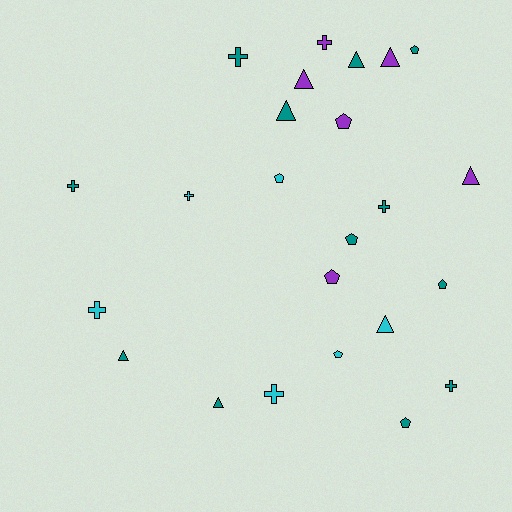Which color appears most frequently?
Teal, with 12 objects.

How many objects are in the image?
There are 24 objects.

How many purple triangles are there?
There are 3 purple triangles.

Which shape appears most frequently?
Triangle, with 8 objects.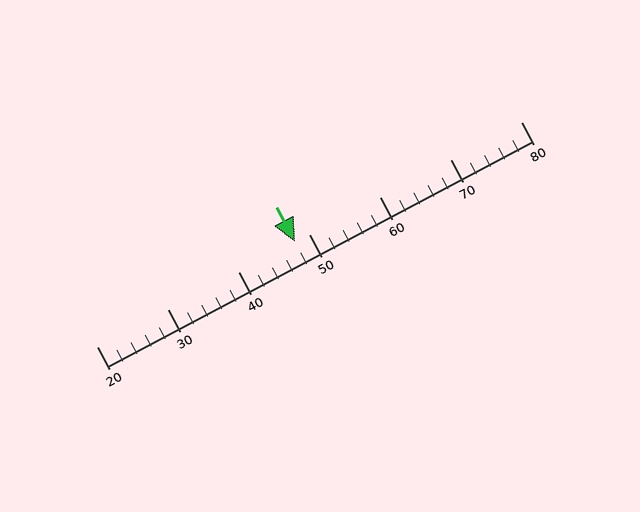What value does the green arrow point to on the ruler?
The green arrow points to approximately 48.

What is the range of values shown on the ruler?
The ruler shows values from 20 to 80.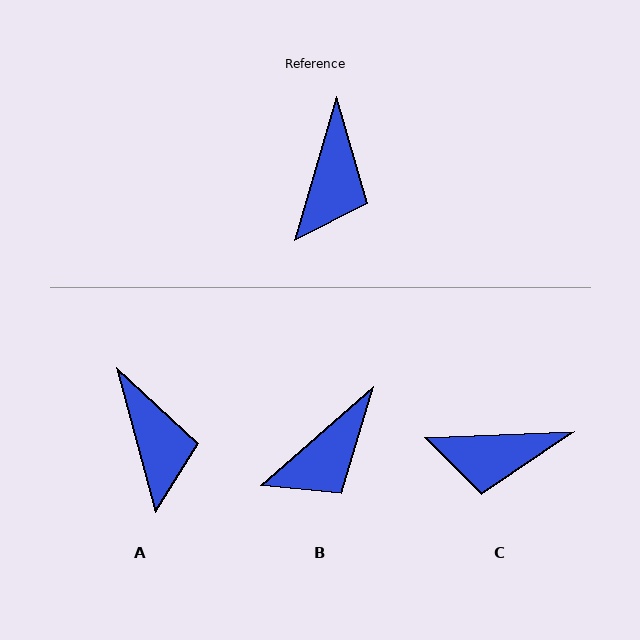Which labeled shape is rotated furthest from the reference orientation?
C, about 72 degrees away.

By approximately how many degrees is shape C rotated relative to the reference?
Approximately 72 degrees clockwise.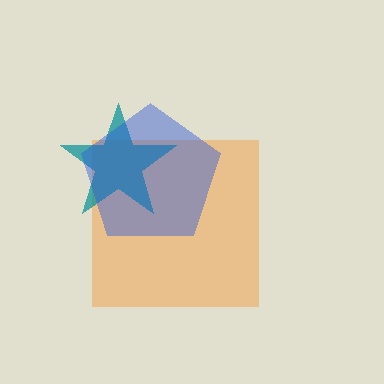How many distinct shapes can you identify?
There are 3 distinct shapes: an orange square, a teal star, a blue pentagon.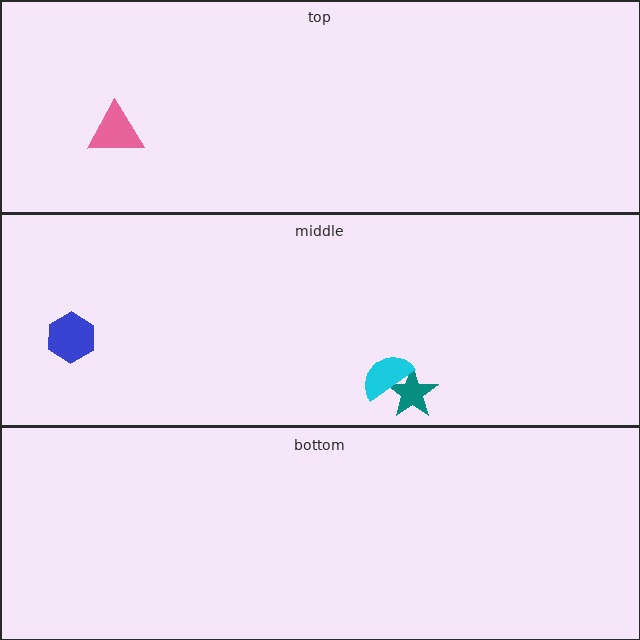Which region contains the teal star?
The middle region.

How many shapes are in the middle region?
3.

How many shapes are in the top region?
1.